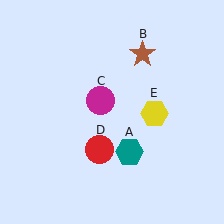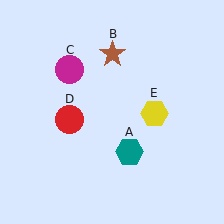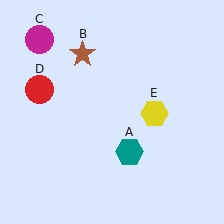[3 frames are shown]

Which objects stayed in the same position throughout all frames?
Teal hexagon (object A) and yellow hexagon (object E) remained stationary.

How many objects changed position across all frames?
3 objects changed position: brown star (object B), magenta circle (object C), red circle (object D).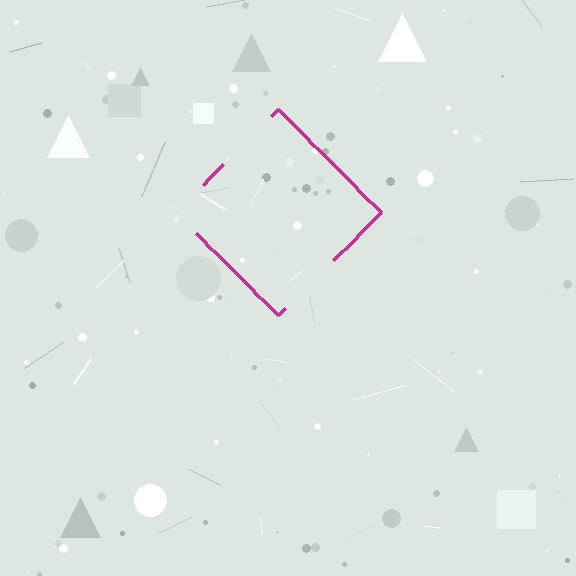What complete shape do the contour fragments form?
The contour fragments form a diamond.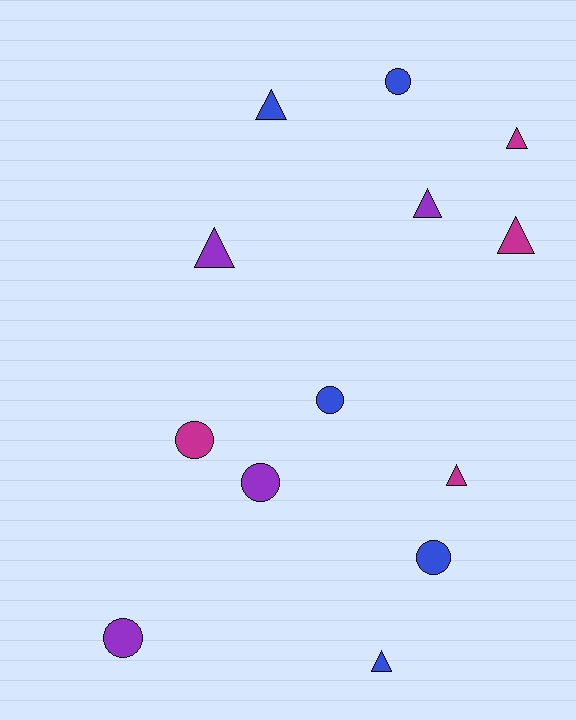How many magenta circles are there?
There is 1 magenta circle.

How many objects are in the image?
There are 13 objects.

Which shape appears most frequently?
Triangle, with 7 objects.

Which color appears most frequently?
Blue, with 5 objects.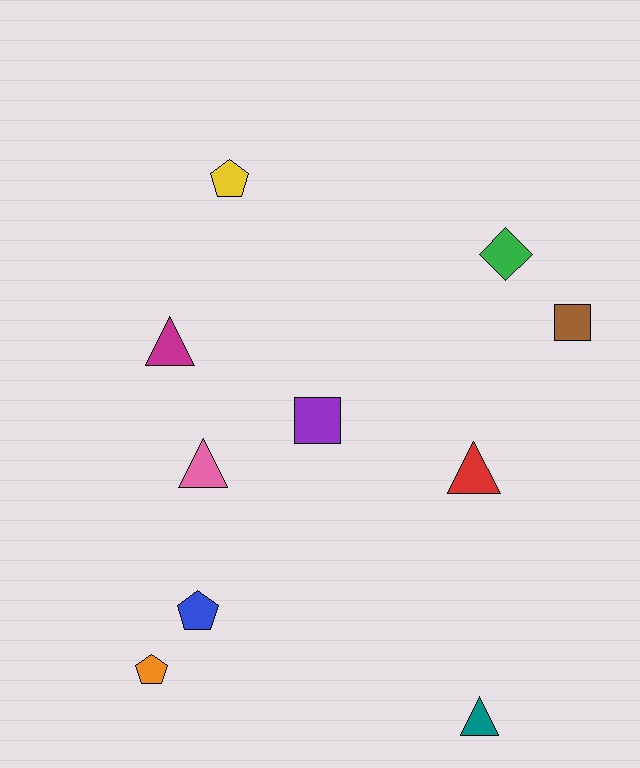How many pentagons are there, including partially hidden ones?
There are 3 pentagons.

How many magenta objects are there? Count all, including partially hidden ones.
There is 1 magenta object.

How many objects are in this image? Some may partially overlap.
There are 10 objects.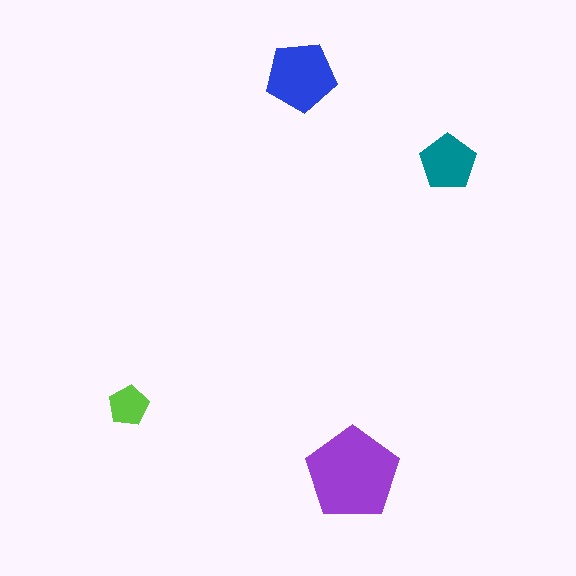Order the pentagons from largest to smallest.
the purple one, the blue one, the teal one, the lime one.